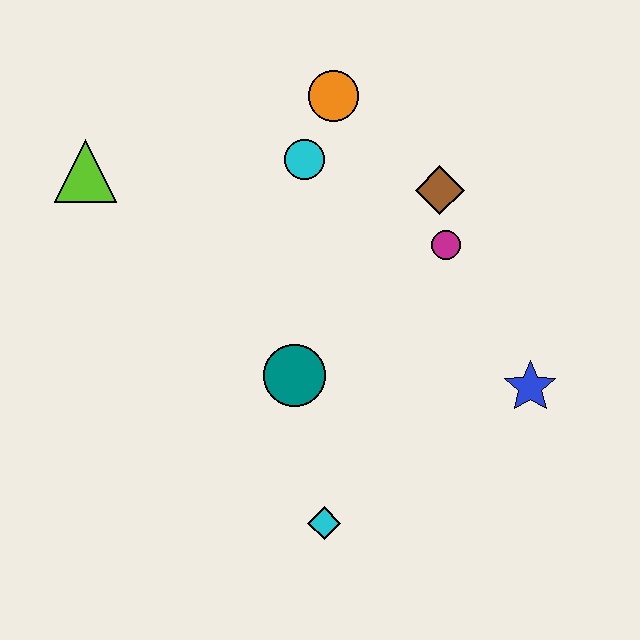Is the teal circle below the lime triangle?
Yes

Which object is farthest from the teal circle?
The lime triangle is farthest from the teal circle.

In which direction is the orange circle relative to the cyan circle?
The orange circle is above the cyan circle.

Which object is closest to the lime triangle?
The cyan circle is closest to the lime triangle.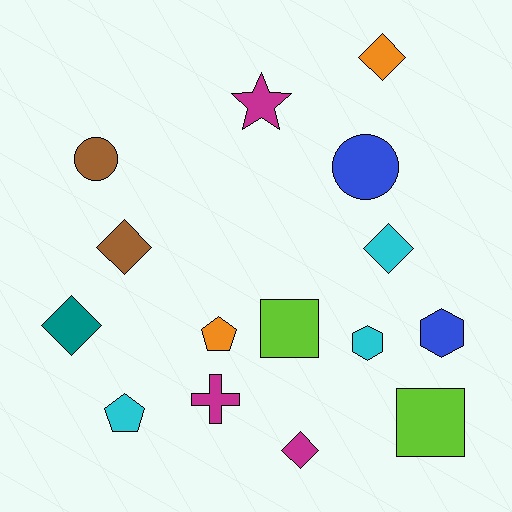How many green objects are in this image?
There are no green objects.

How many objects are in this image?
There are 15 objects.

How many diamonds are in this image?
There are 5 diamonds.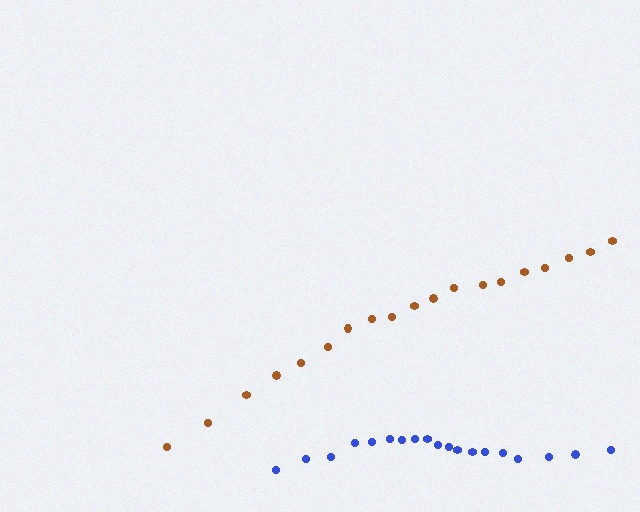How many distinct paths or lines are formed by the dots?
There are 2 distinct paths.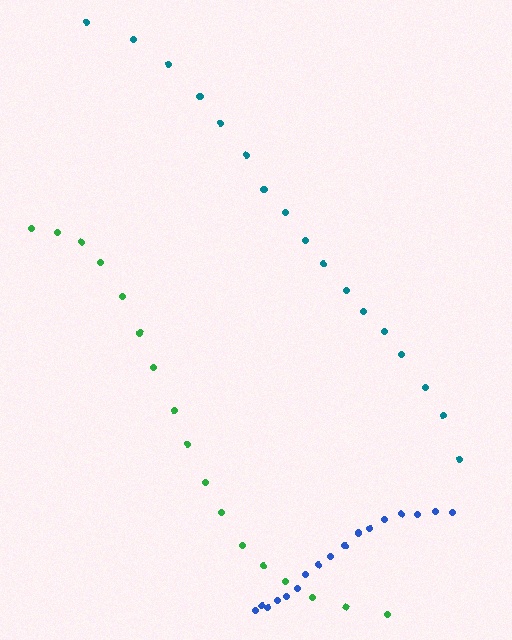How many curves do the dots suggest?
There are 3 distinct paths.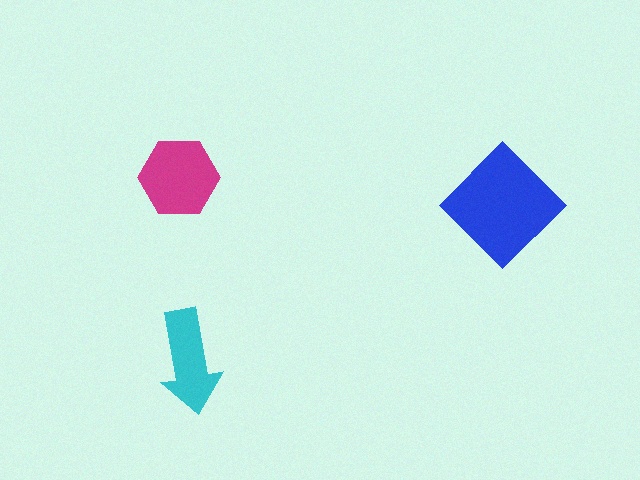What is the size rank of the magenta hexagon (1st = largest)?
2nd.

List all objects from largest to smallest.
The blue diamond, the magenta hexagon, the cyan arrow.